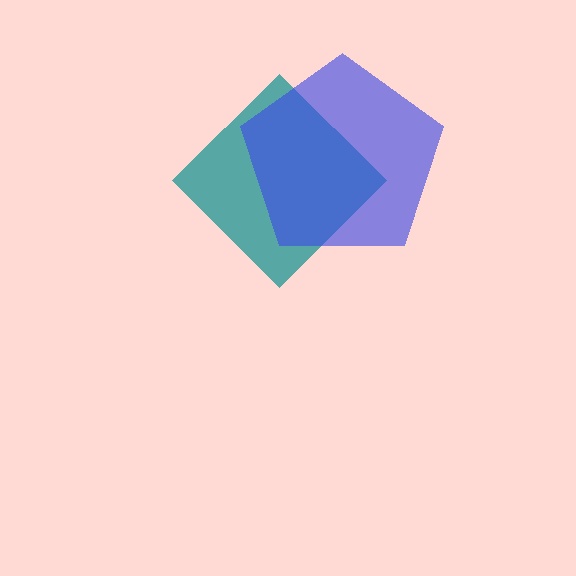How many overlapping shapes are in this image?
There are 2 overlapping shapes in the image.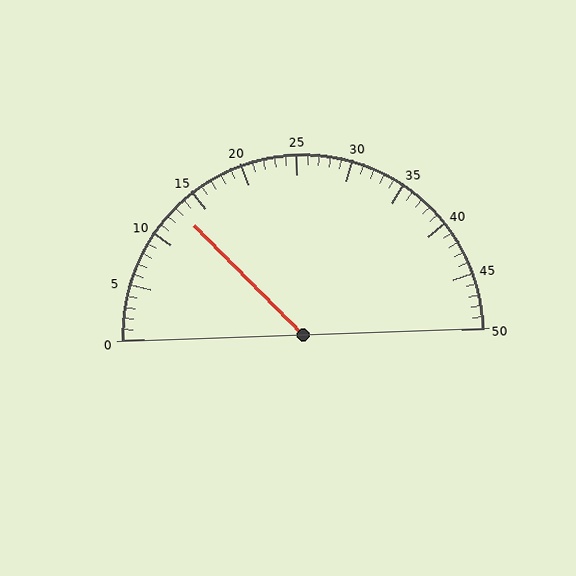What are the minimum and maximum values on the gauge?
The gauge ranges from 0 to 50.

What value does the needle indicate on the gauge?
The needle indicates approximately 13.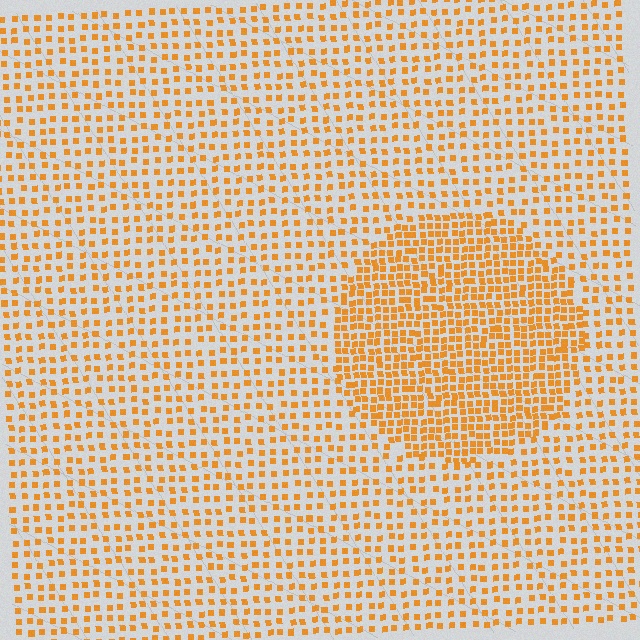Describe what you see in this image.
The image contains small orange elements arranged at two different densities. A circle-shaped region is visible where the elements are more densely packed than the surrounding area.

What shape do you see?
I see a circle.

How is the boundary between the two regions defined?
The boundary is defined by a change in element density (approximately 2.0x ratio). All elements are the same color, size, and shape.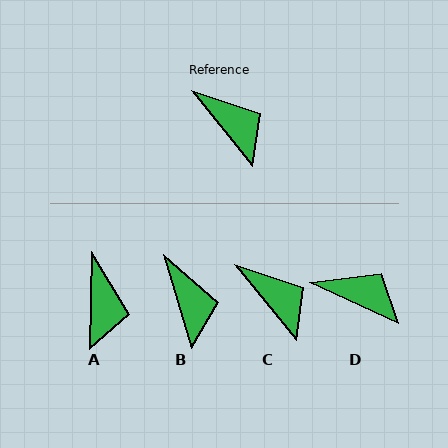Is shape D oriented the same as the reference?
No, it is off by about 26 degrees.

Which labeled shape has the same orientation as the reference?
C.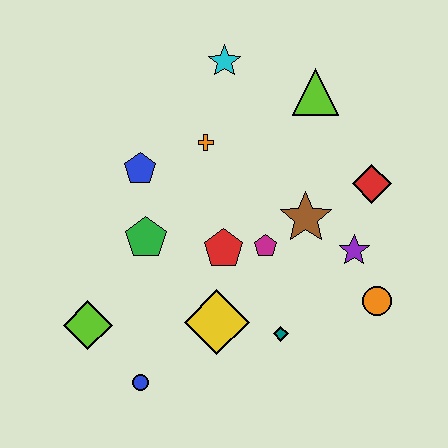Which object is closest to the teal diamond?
The yellow diamond is closest to the teal diamond.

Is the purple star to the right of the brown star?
Yes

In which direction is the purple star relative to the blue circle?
The purple star is to the right of the blue circle.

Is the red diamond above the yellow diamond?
Yes